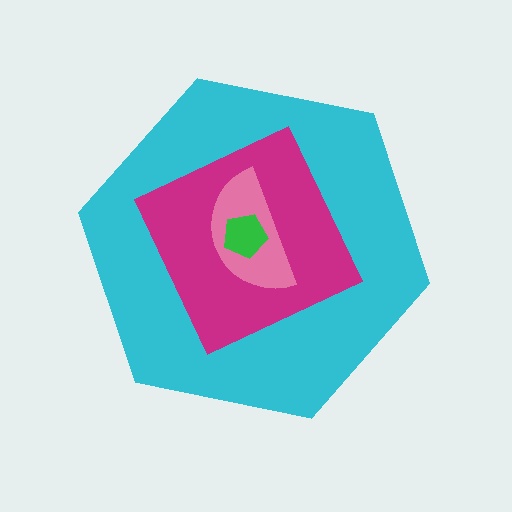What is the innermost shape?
The green pentagon.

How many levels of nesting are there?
4.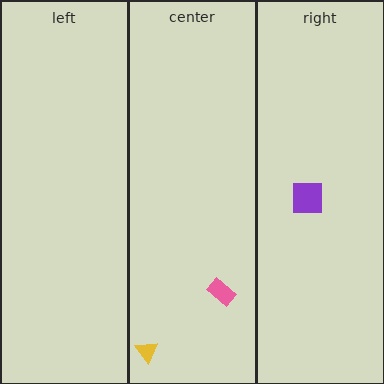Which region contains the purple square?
The right region.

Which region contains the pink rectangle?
The center region.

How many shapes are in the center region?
2.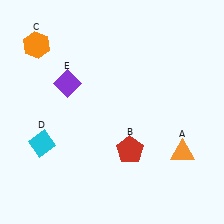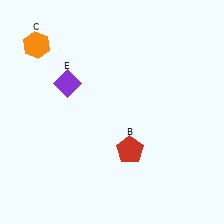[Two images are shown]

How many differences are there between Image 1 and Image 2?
There are 2 differences between the two images.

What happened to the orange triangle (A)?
The orange triangle (A) was removed in Image 2. It was in the bottom-right area of Image 1.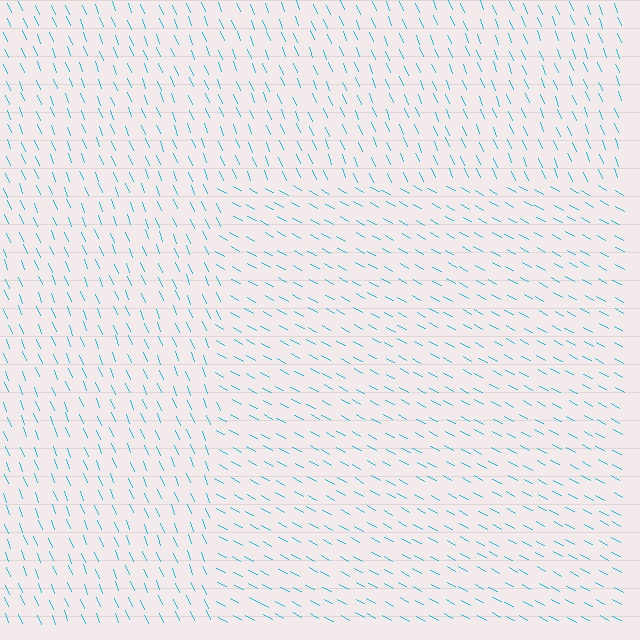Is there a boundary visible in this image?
Yes, there is a texture boundary formed by a change in line orientation.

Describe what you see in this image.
The image is filled with small cyan line segments. A rectangle region in the image has lines oriented differently from the surrounding lines, creating a visible texture boundary.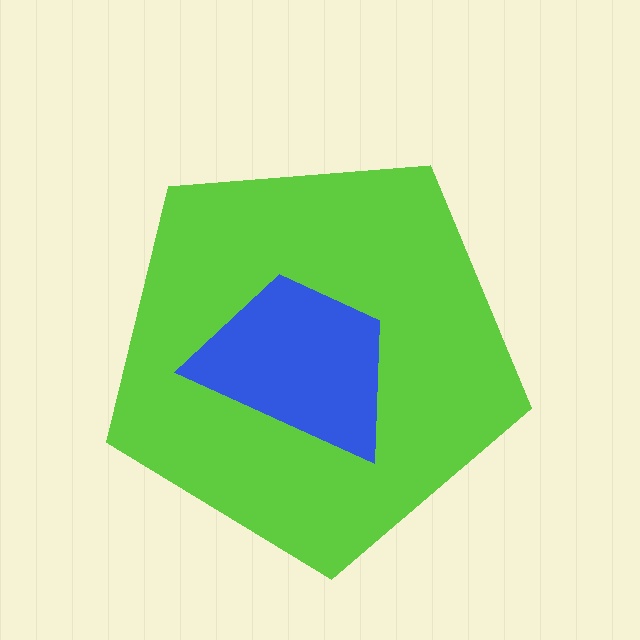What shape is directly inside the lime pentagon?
The blue trapezoid.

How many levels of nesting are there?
2.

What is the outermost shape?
The lime pentagon.